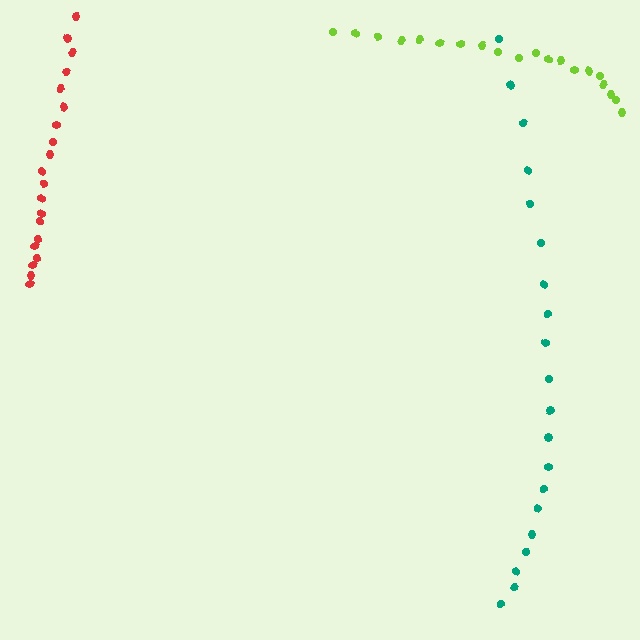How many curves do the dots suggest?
There are 3 distinct paths.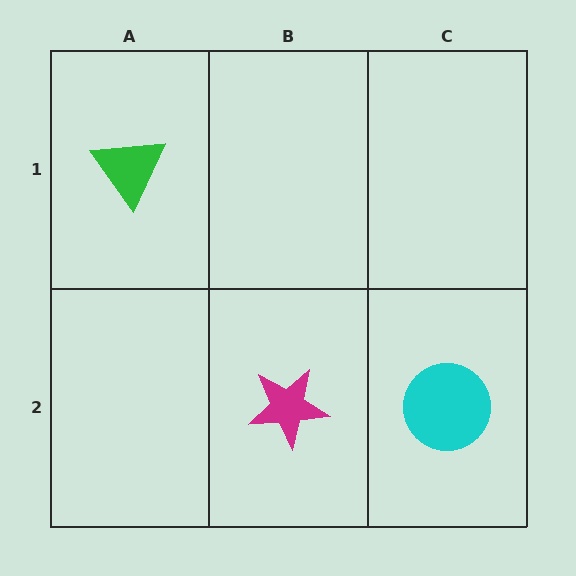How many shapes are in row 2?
2 shapes.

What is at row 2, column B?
A magenta star.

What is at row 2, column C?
A cyan circle.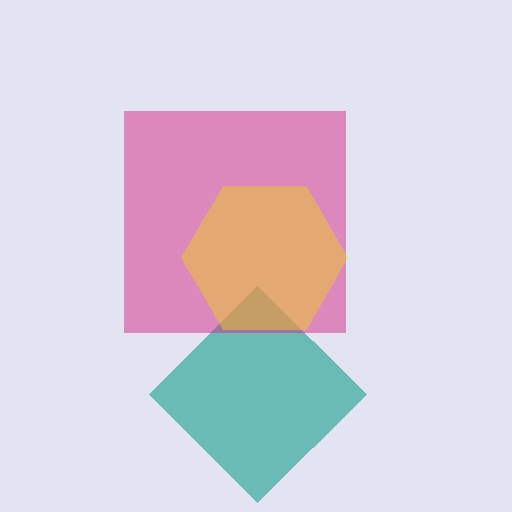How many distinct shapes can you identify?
There are 3 distinct shapes: a teal diamond, a magenta square, a yellow hexagon.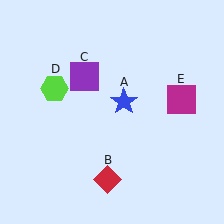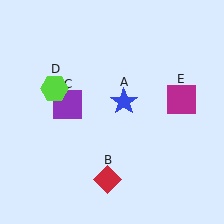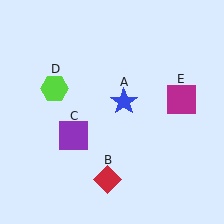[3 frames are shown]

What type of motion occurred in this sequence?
The purple square (object C) rotated counterclockwise around the center of the scene.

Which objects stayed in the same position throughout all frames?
Blue star (object A) and red diamond (object B) and lime hexagon (object D) and magenta square (object E) remained stationary.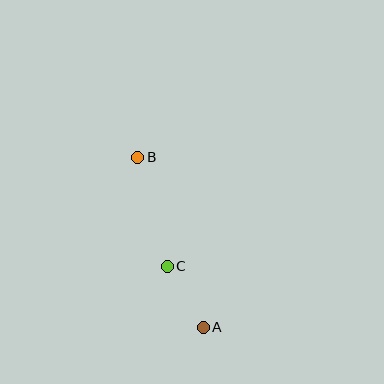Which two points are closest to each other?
Points A and C are closest to each other.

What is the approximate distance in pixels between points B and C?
The distance between B and C is approximately 113 pixels.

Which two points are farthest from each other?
Points A and B are farthest from each other.